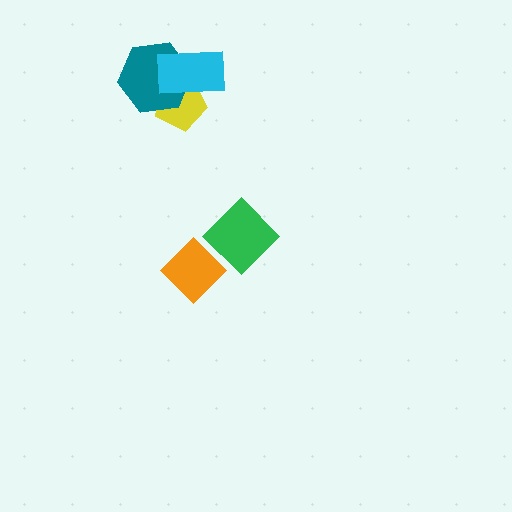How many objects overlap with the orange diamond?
1 object overlaps with the orange diamond.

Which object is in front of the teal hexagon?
The cyan rectangle is in front of the teal hexagon.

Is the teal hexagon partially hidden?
Yes, it is partially covered by another shape.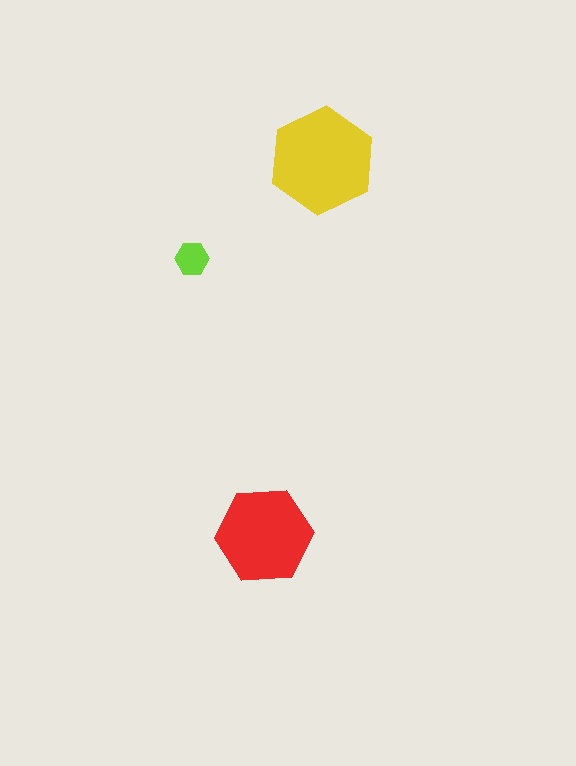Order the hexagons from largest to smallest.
the yellow one, the red one, the lime one.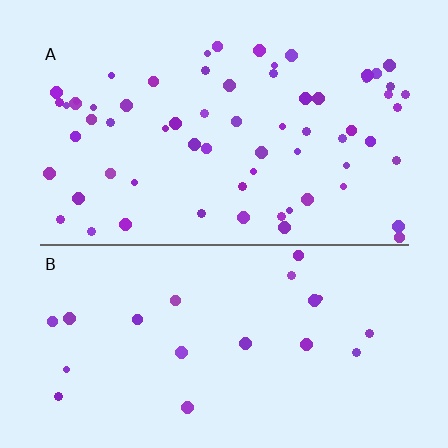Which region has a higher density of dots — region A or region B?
A (the top).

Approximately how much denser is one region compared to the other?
Approximately 3.1× — region A over region B.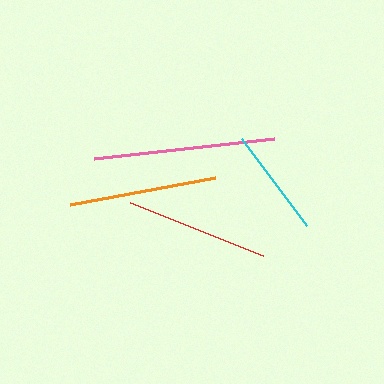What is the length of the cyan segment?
The cyan segment is approximately 108 pixels long.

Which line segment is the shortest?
The cyan line is the shortest at approximately 108 pixels.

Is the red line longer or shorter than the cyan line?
The red line is longer than the cyan line.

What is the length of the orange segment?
The orange segment is approximately 147 pixels long.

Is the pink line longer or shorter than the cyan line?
The pink line is longer than the cyan line.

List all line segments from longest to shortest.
From longest to shortest: pink, orange, red, cyan.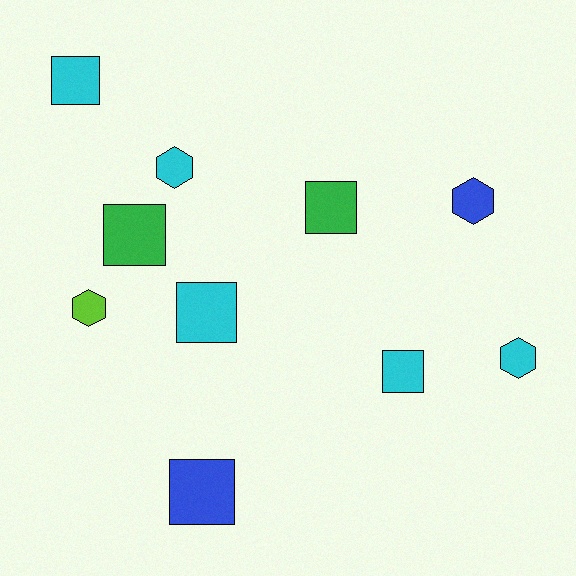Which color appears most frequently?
Cyan, with 5 objects.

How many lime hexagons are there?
There is 1 lime hexagon.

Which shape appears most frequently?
Square, with 6 objects.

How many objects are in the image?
There are 10 objects.